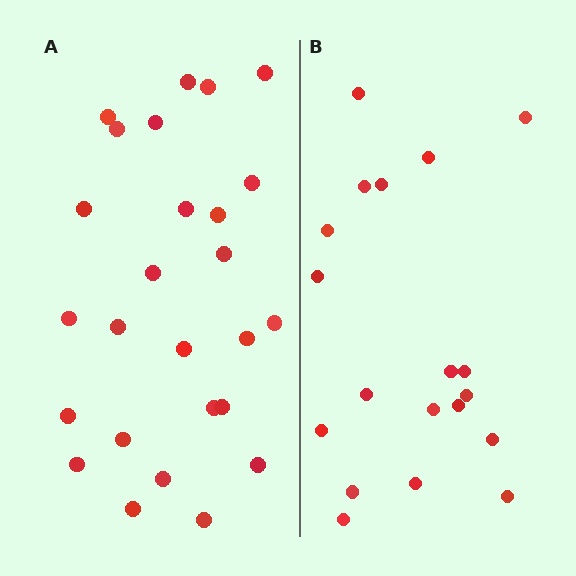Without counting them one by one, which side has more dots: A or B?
Region A (the left region) has more dots.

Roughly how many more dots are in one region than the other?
Region A has roughly 8 or so more dots than region B.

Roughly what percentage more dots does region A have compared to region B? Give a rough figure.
About 35% more.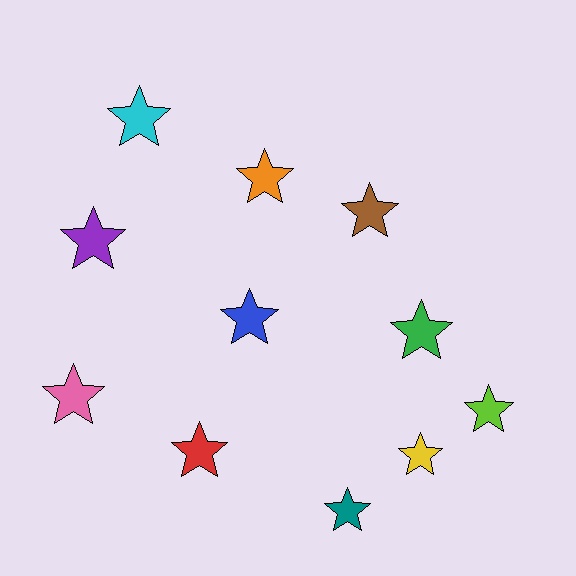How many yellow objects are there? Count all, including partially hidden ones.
There is 1 yellow object.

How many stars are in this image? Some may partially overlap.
There are 11 stars.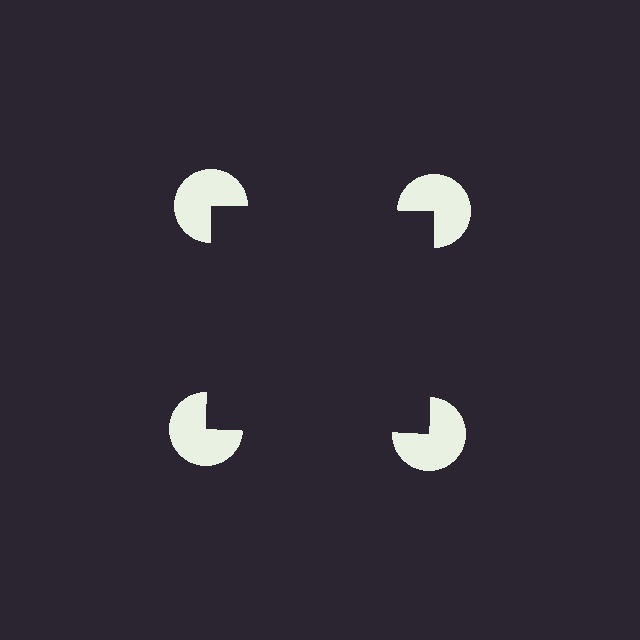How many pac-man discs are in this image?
There are 4 — one at each vertex of the illusory square.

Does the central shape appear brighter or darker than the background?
It typically appears slightly darker than the background, even though no actual brightness change is drawn.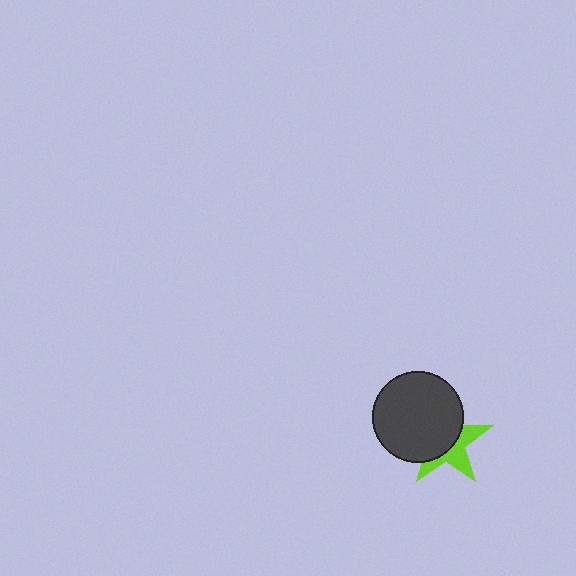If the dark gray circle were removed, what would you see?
You would see the complete lime star.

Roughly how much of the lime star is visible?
A small part of it is visible (roughly 42%).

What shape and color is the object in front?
The object in front is a dark gray circle.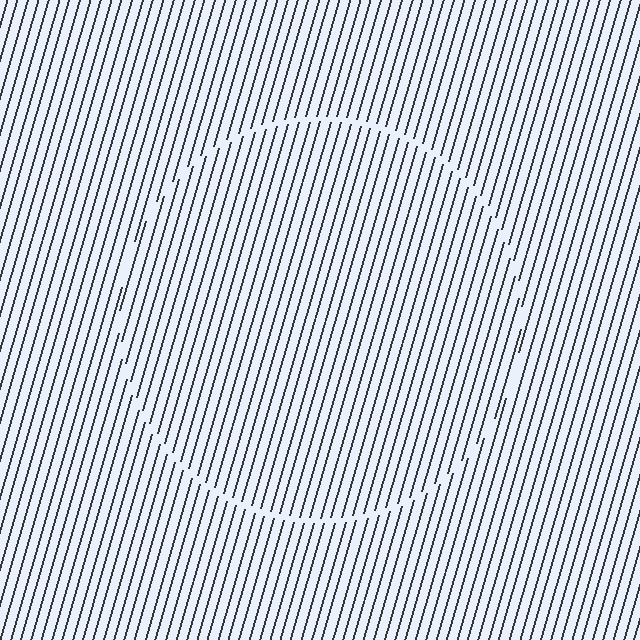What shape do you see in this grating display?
An illusory circle. The interior of the shape contains the same grating, shifted by half a period — the contour is defined by the phase discontinuity where line-ends from the inner and outer gratings abut.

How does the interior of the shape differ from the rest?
The interior of the shape contains the same grating, shifted by half a period — the contour is defined by the phase discontinuity where line-ends from the inner and outer gratings abut.